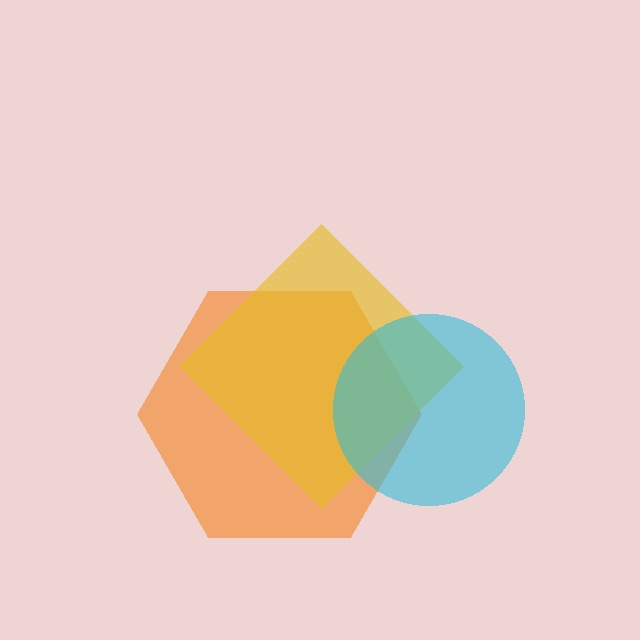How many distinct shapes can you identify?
There are 3 distinct shapes: an orange hexagon, a yellow diamond, a cyan circle.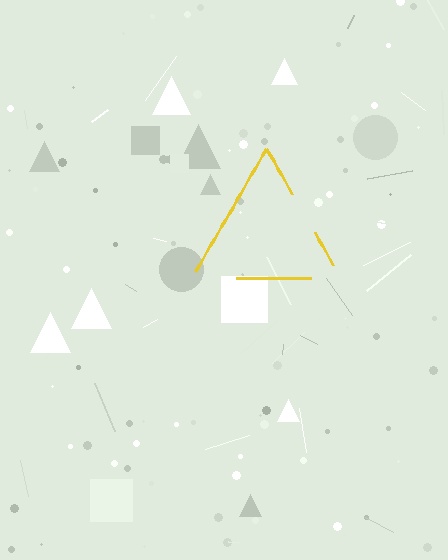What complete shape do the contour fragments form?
The contour fragments form a triangle.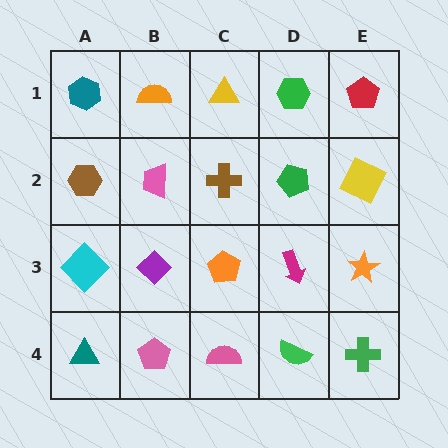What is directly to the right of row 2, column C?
A green pentagon.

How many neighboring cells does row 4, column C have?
3.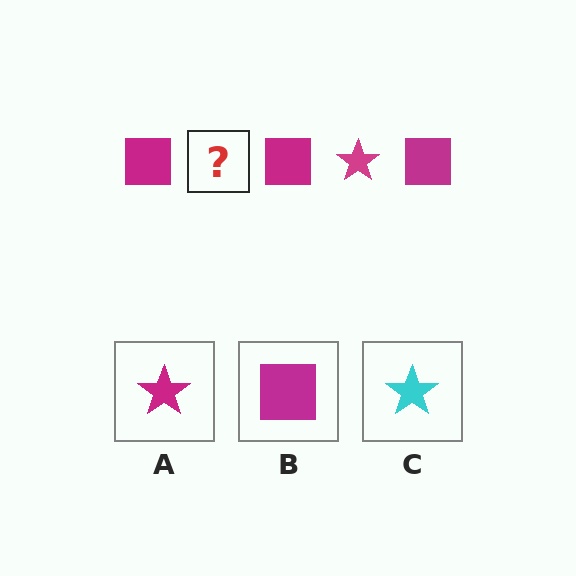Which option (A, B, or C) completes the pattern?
A.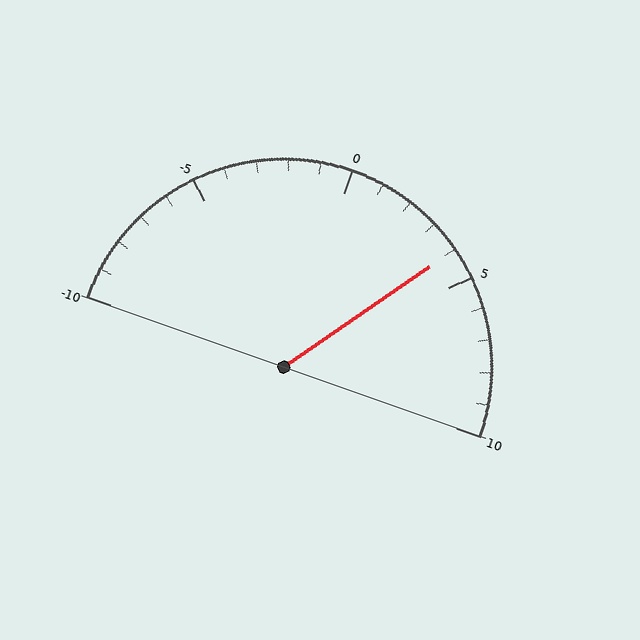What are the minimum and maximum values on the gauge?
The gauge ranges from -10 to 10.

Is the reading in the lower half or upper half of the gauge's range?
The reading is in the upper half of the range (-10 to 10).